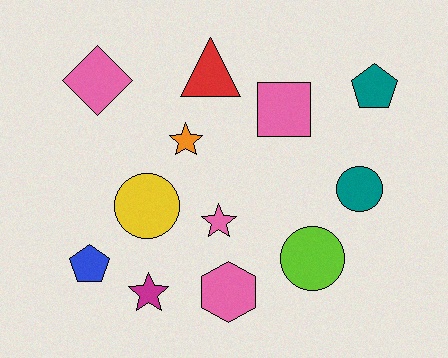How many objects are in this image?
There are 12 objects.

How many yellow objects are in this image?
There is 1 yellow object.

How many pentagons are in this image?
There are 2 pentagons.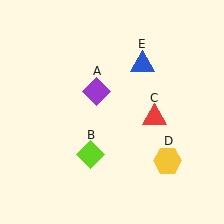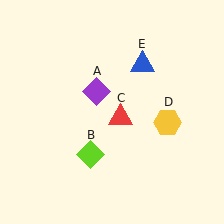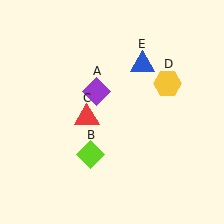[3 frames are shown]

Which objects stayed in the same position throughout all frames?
Purple diamond (object A) and lime diamond (object B) and blue triangle (object E) remained stationary.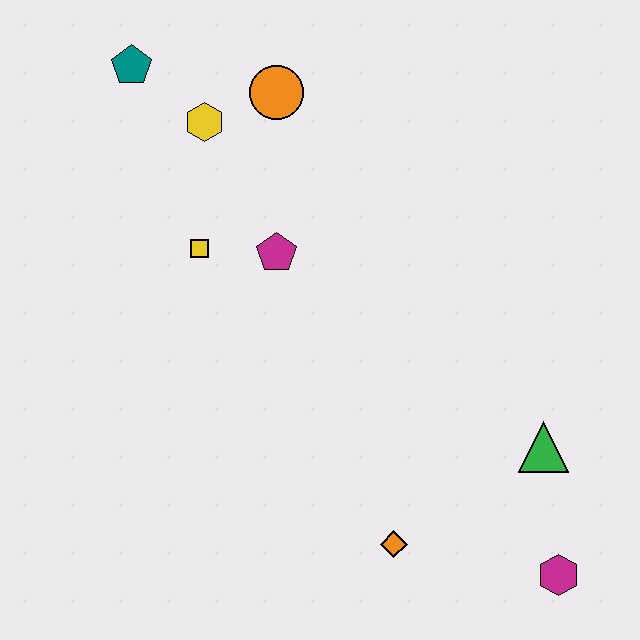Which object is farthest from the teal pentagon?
The magenta hexagon is farthest from the teal pentagon.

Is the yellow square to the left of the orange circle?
Yes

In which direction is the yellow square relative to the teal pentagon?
The yellow square is below the teal pentagon.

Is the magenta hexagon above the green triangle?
No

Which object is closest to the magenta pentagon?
The yellow square is closest to the magenta pentagon.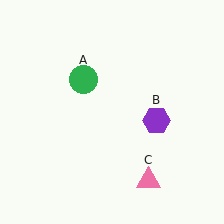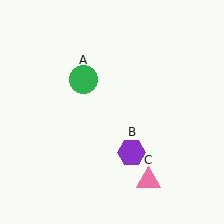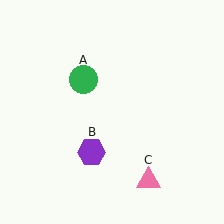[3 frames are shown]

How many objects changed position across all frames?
1 object changed position: purple hexagon (object B).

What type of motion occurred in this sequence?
The purple hexagon (object B) rotated clockwise around the center of the scene.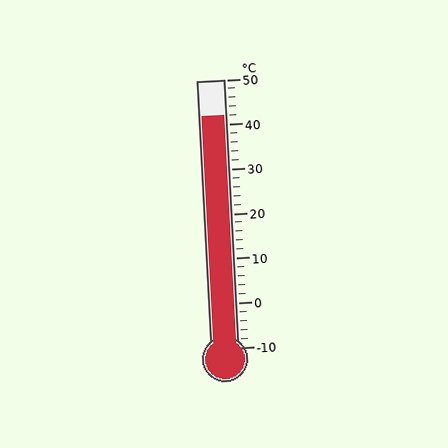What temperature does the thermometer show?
The thermometer shows approximately 42°C.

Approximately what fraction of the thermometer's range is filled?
The thermometer is filled to approximately 85% of its range.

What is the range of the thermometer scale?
The thermometer scale ranges from -10°C to 50°C.